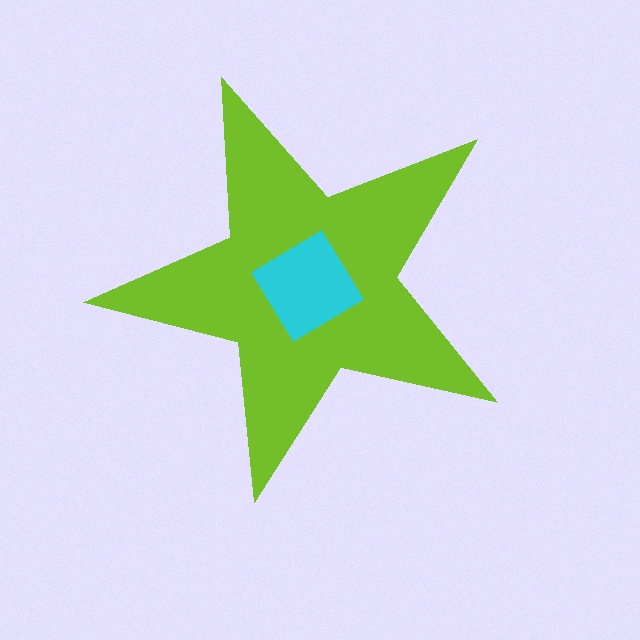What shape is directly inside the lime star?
The cyan diamond.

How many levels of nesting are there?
2.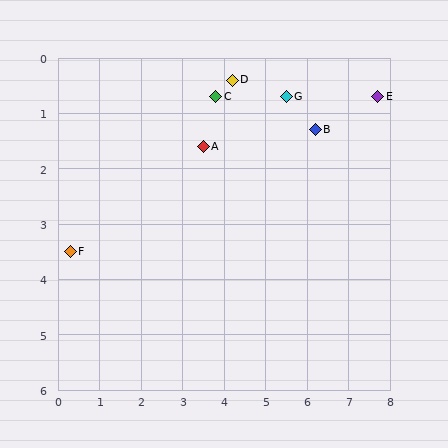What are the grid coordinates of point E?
Point E is at approximately (7.7, 0.7).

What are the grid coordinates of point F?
Point F is at approximately (0.3, 3.5).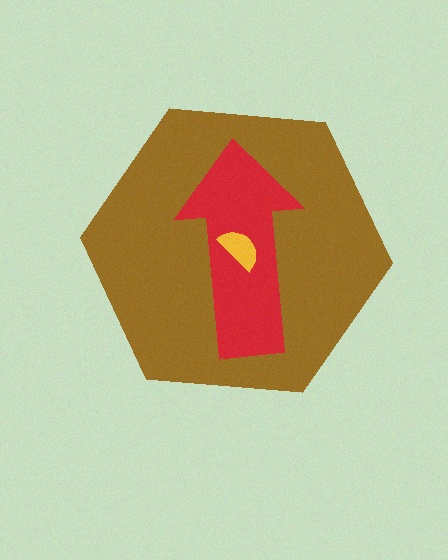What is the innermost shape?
The yellow semicircle.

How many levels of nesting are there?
3.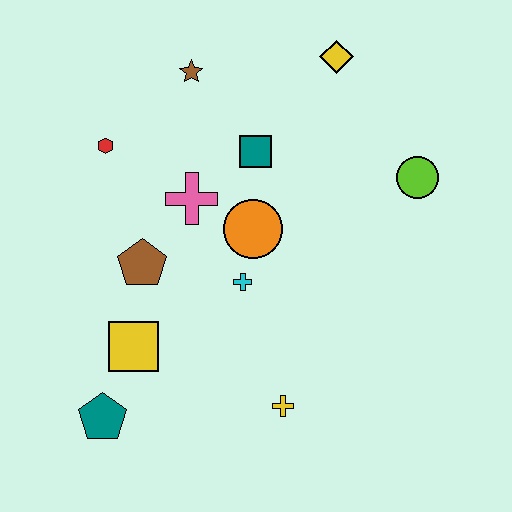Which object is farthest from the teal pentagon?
The yellow diamond is farthest from the teal pentagon.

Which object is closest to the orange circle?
The cyan cross is closest to the orange circle.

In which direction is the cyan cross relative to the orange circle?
The cyan cross is below the orange circle.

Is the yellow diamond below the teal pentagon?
No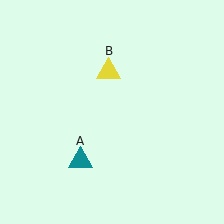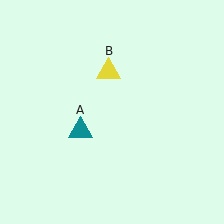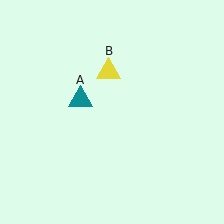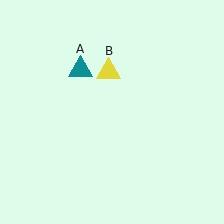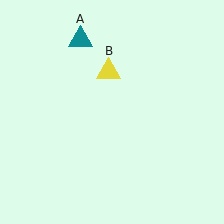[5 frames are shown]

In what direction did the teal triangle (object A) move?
The teal triangle (object A) moved up.